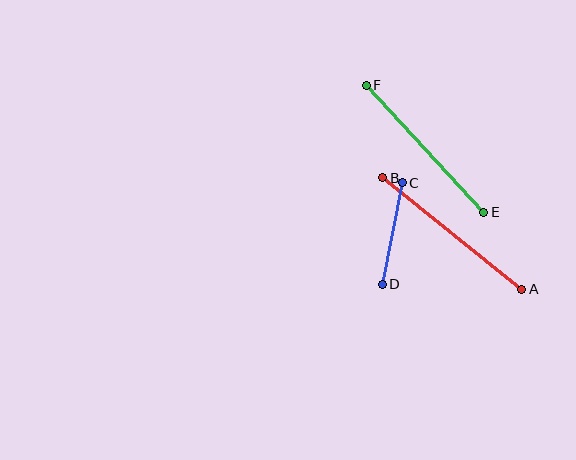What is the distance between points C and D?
The distance is approximately 103 pixels.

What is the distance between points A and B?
The distance is approximately 178 pixels.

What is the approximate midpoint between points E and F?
The midpoint is at approximately (425, 149) pixels.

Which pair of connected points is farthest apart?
Points A and B are farthest apart.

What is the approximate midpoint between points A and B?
The midpoint is at approximately (452, 233) pixels.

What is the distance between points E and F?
The distance is approximately 173 pixels.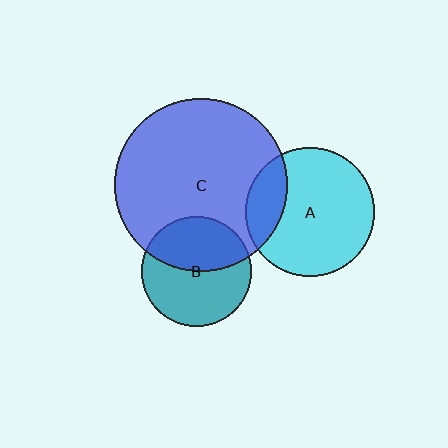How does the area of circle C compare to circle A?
Approximately 1.8 times.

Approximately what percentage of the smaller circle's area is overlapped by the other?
Approximately 45%.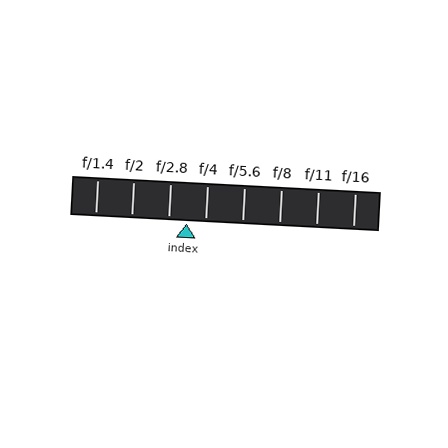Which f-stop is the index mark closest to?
The index mark is closest to f/2.8.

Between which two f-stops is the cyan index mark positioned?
The index mark is between f/2.8 and f/4.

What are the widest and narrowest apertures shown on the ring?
The widest aperture shown is f/1.4 and the narrowest is f/16.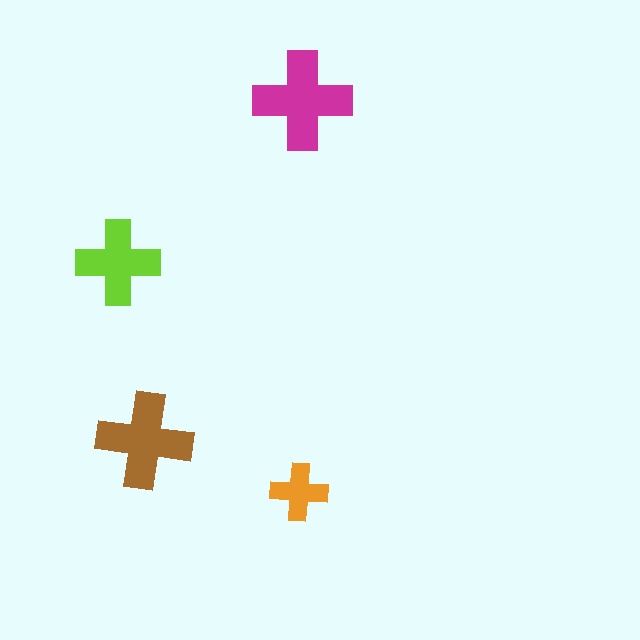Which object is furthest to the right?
The magenta cross is rightmost.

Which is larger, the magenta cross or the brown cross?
The magenta one.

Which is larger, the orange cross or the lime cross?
The lime one.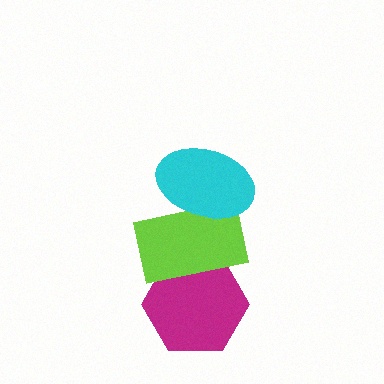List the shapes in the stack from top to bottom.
From top to bottom: the cyan ellipse, the lime rectangle, the magenta hexagon.